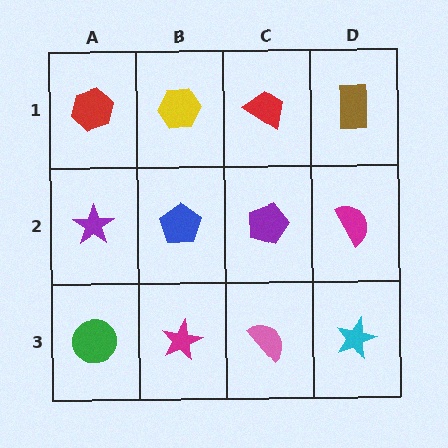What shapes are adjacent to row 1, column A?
A purple star (row 2, column A), a yellow hexagon (row 1, column B).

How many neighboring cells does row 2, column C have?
4.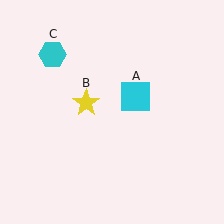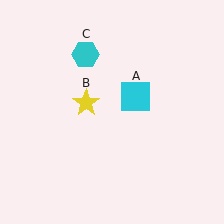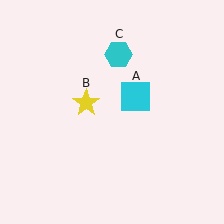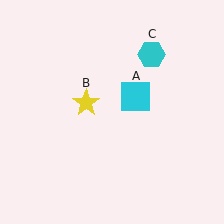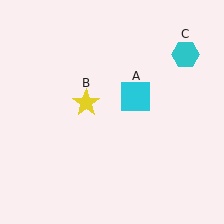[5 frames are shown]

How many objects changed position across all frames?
1 object changed position: cyan hexagon (object C).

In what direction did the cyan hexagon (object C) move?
The cyan hexagon (object C) moved right.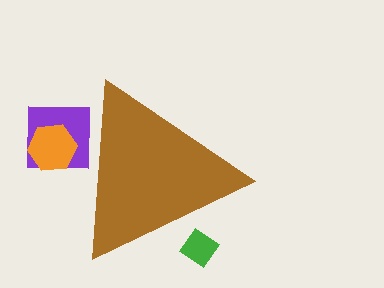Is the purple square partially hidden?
Yes, the purple square is partially hidden behind the brown triangle.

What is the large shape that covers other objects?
A brown triangle.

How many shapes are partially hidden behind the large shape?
3 shapes are partially hidden.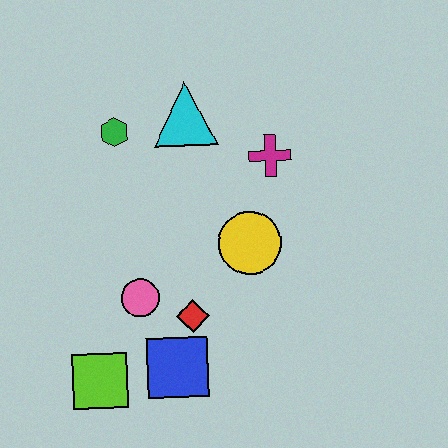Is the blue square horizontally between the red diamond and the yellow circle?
No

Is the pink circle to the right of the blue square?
No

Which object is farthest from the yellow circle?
The lime square is farthest from the yellow circle.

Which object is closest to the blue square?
The red diamond is closest to the blue square.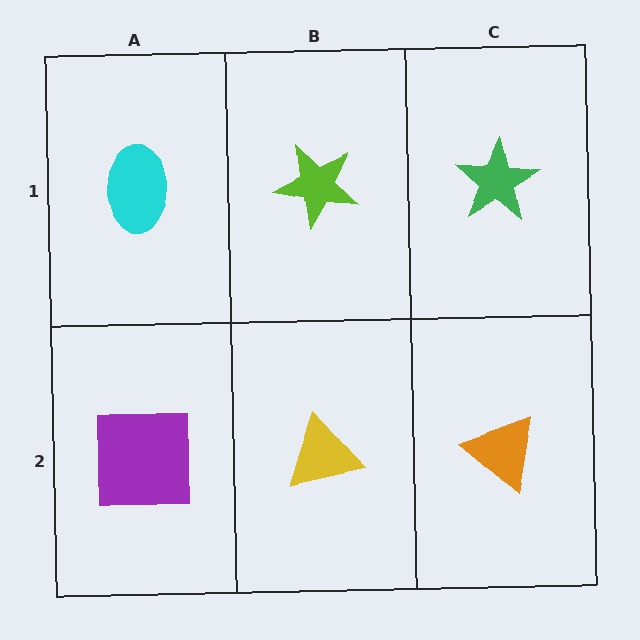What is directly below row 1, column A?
A purple square.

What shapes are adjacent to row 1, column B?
A yellow triangle (row 2, column B), a cyan ellipse (row 1, column A), a green star (row 1, column C).